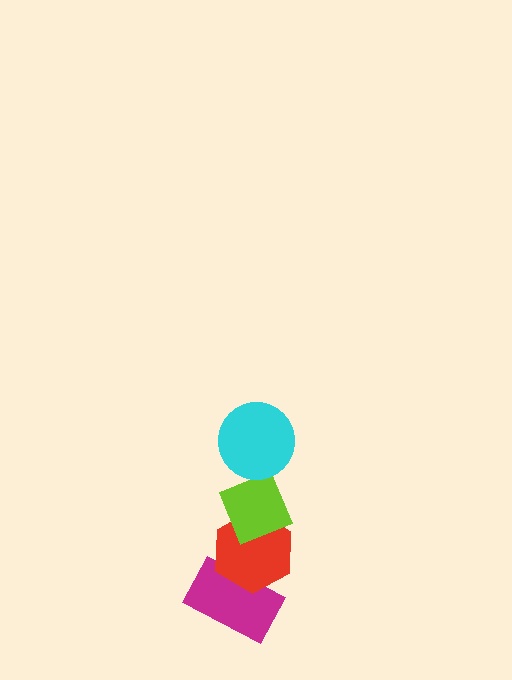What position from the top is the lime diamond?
The lime diamond is 2nd from the top.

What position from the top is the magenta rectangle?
The magenta rectangle is 4th from the top.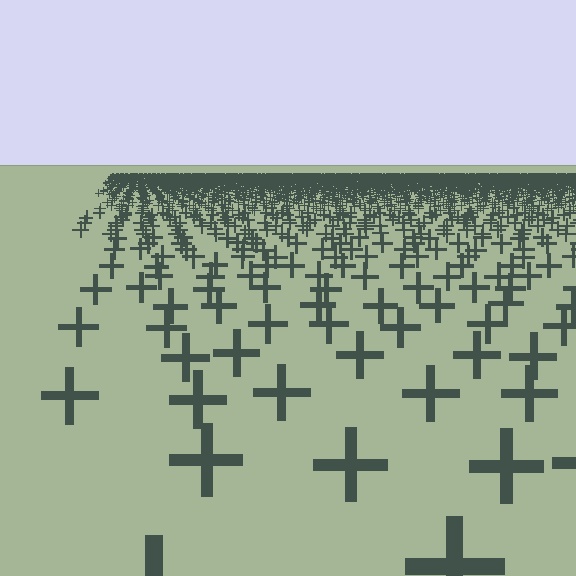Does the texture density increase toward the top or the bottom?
Density increases toward the top.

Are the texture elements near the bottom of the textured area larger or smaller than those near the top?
Larger. Near the bottom, elements are closer to the viewer and appear at a bigger on-screen size.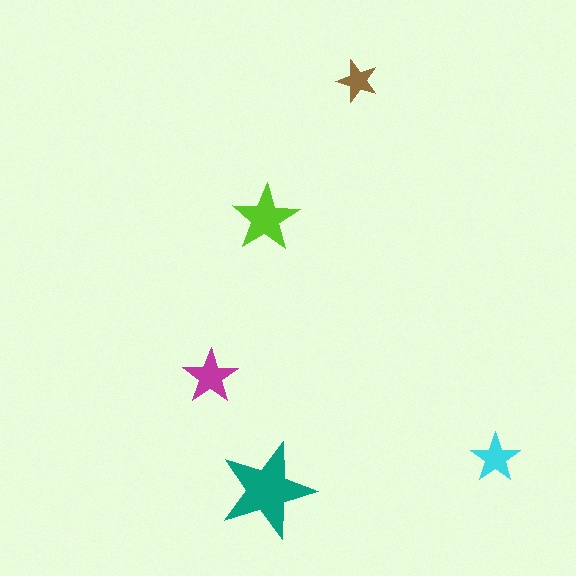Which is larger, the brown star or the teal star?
The teal one.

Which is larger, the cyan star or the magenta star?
The magenta one.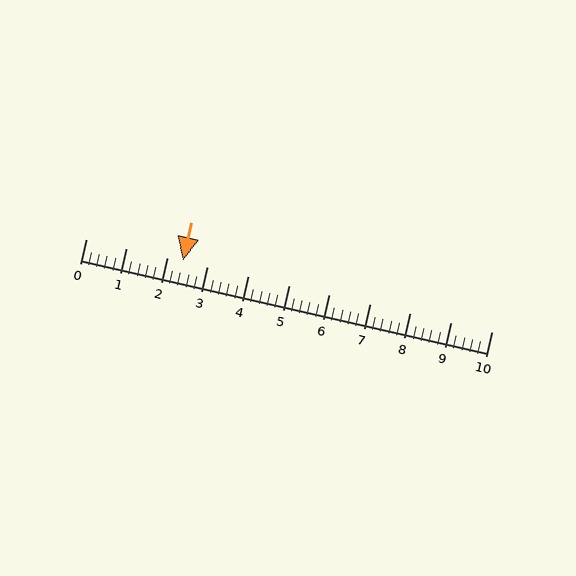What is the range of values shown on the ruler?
The ruler shows values from 0 to 10.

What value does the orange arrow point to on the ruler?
The orange arrow points to approximately 2.4.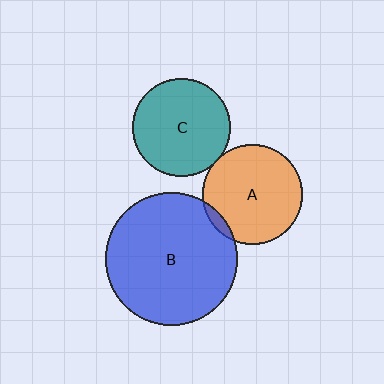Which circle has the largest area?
Circle B (blue).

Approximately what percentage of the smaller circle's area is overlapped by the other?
Approximately 5%.